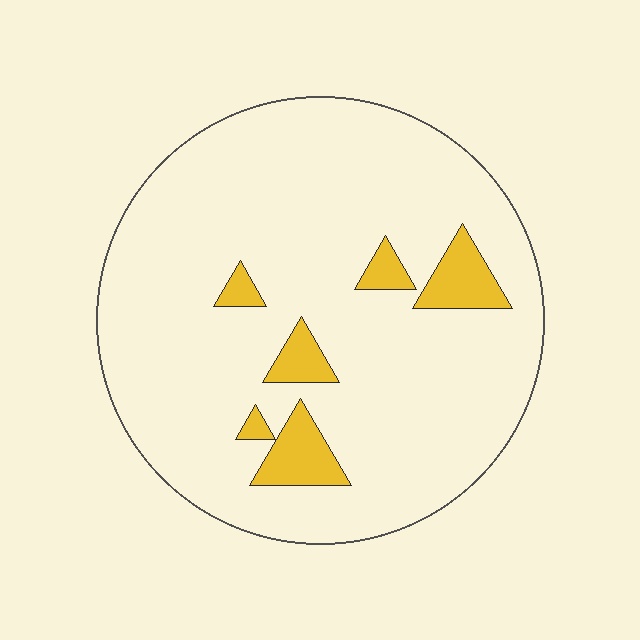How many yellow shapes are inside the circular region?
6.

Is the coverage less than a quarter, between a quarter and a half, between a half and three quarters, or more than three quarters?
Less than a quarter.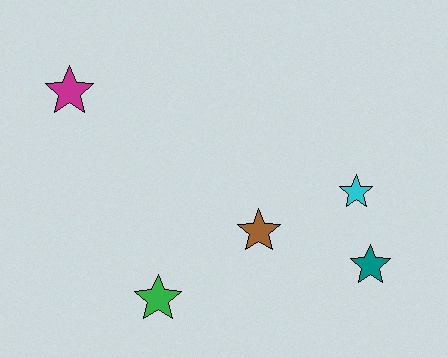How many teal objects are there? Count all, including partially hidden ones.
There is 1 teal object.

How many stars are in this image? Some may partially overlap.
There are 5 stars.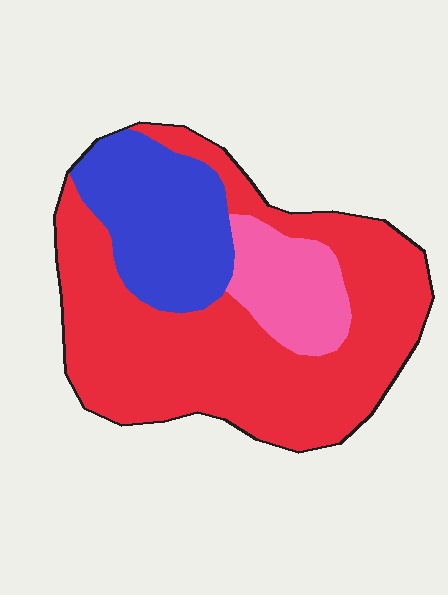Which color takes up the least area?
Pink, at roughly 15%.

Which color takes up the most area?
Red, at roughly 65%.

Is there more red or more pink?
Red.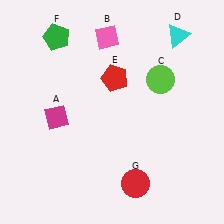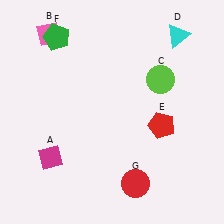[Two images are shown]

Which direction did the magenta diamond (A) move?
The magenta diamond (A) moved down.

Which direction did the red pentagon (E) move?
The red pentagon (E) moved down.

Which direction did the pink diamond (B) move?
The pink diamond (B) moved left.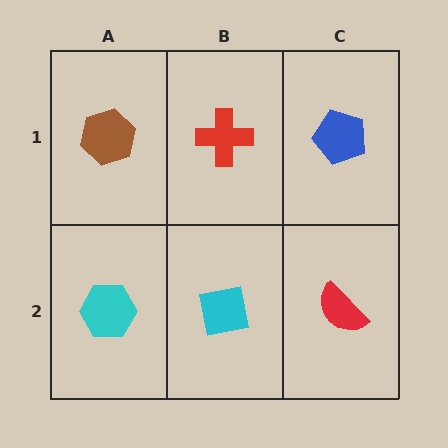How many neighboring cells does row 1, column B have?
3.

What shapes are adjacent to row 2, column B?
A red cross (row 1, column B), a cyan hexagon (row 2, column A), a red semicircle (row 2, column C).